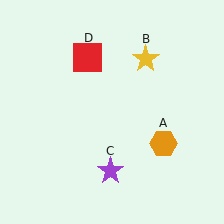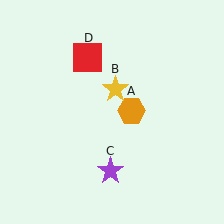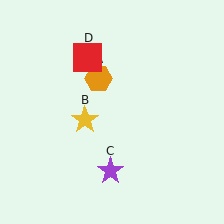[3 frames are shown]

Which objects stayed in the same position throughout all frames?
Purple star (object C) and red square (object D) remained stationary.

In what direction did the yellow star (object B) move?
The yellow star (object B) moved down and to the left.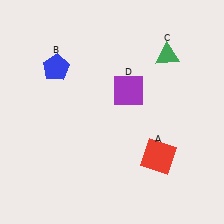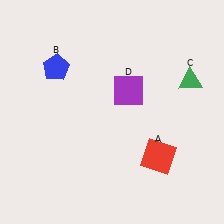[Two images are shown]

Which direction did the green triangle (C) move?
The green triangle (C) moved down.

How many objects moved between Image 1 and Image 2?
1 object moved between the two images.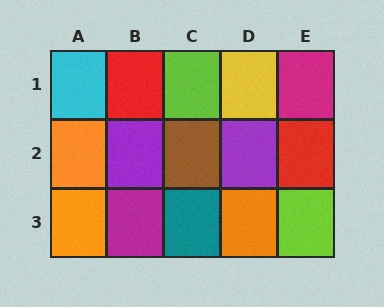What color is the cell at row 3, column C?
Teal.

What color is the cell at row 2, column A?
Orange.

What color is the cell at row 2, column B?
Purple.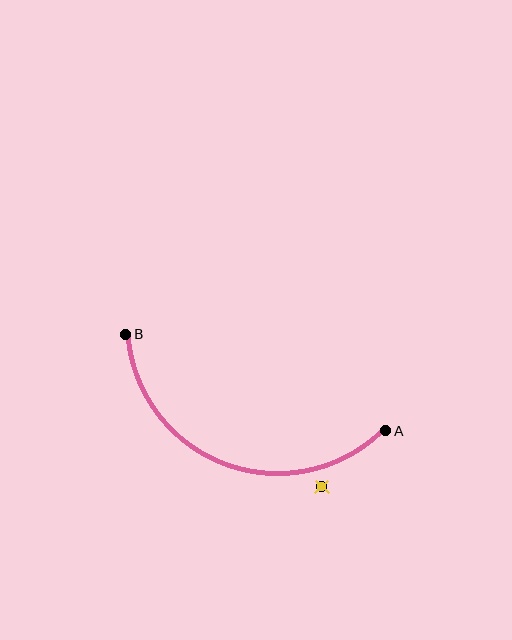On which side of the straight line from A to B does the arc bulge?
The arc bulges below the straight line connecting A and B.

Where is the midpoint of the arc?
The arc midpoint is the point on the curve farthest from the straight line joining A and B. It sits below that line.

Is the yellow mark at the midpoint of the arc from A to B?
No — the yellow mark does not lie on the arc at all. It sits slightly outside the curve.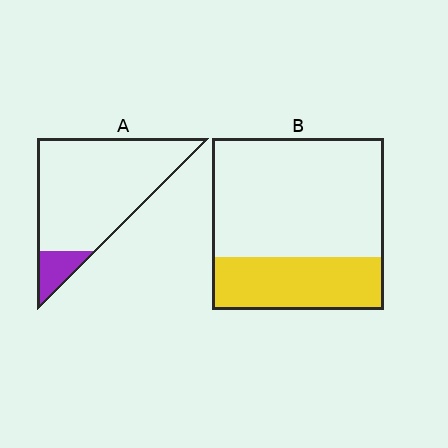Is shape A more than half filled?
No.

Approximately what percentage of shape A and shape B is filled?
A is approximately 10% and B is approximately 30%.